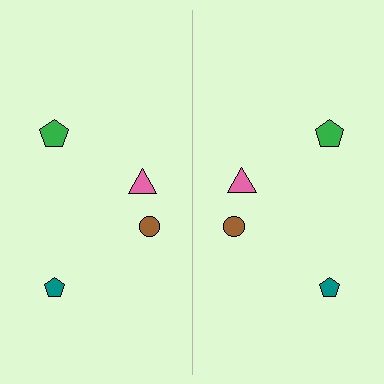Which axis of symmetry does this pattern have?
The pattern has a vertical axis of symmetry running through the center of the image.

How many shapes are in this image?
There are 8 shapes in this image.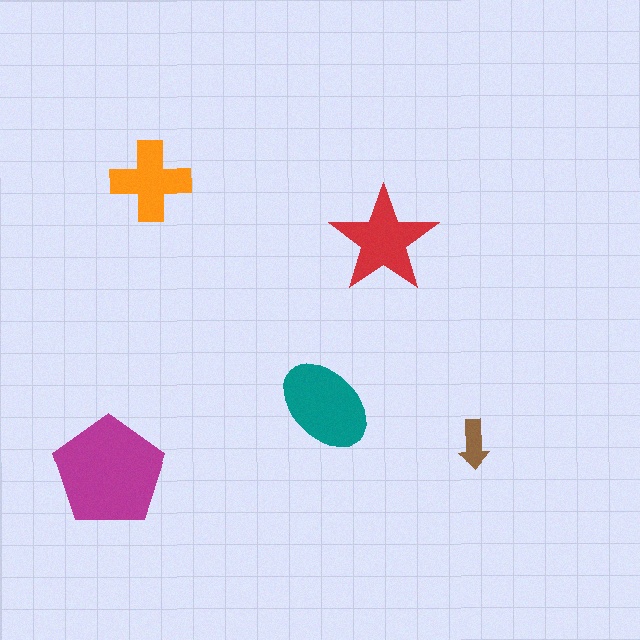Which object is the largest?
The magenta pentagon.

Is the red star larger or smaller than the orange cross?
Larger.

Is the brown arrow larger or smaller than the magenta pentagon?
Smaller.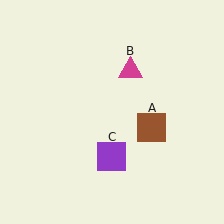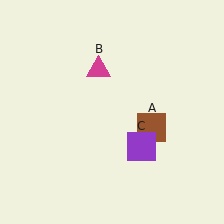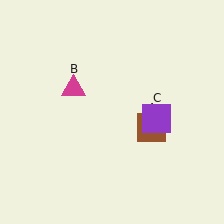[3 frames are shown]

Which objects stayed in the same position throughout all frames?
Brown square (object A) remained stationary.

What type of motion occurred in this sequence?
The magenta triangle (object B), purple square (object C) rotated counterclockwise around the center of the scene.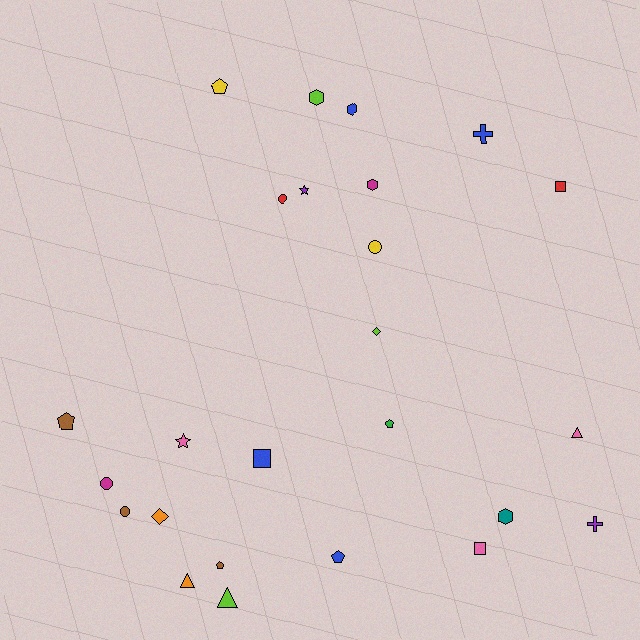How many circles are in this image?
There are 4 circles.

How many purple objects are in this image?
There are 2 purple objects.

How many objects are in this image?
There are 25 objects.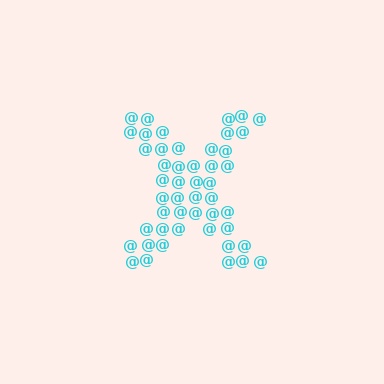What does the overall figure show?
The overall figure shows the letter X.